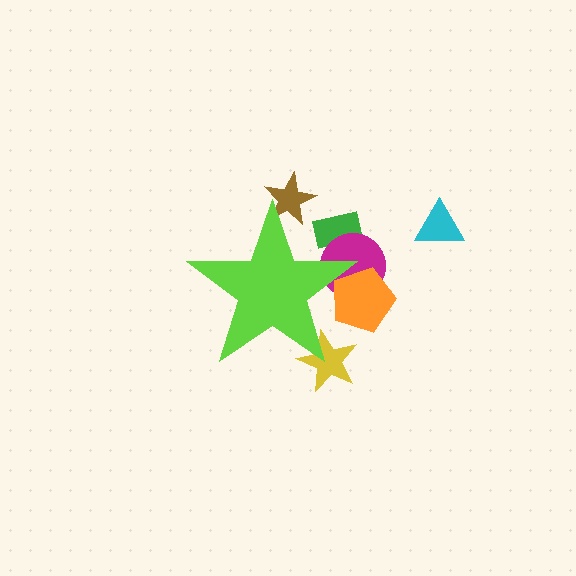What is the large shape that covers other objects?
A lime star.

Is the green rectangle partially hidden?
Yes, the green rectangle is partially hidden behind the lime star.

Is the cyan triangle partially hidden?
No, the cyan triangle is fully visible.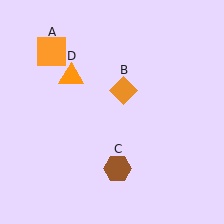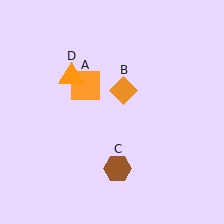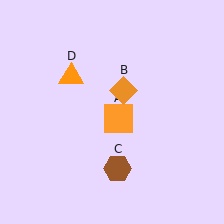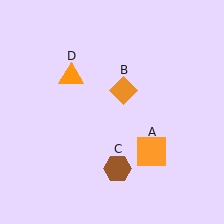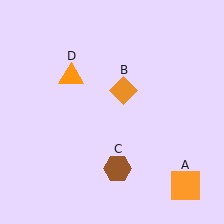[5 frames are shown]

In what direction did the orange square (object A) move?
The orange square (object A) moved down and to the right.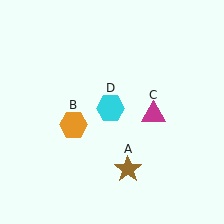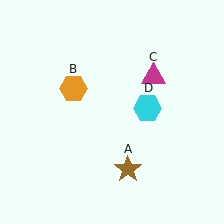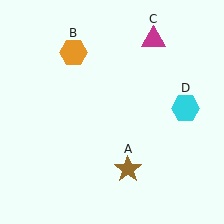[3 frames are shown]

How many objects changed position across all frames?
3 objects changed position: orange hexagon (object B), magenta triangle (object C), cyan hexagon (object D).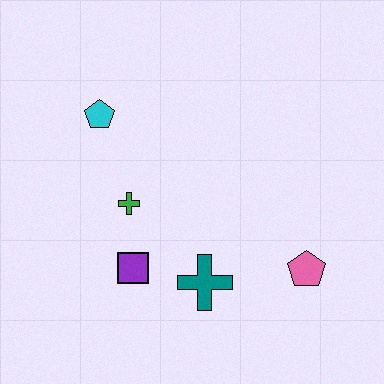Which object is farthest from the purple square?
The pink pentagon is farthest from the purple square.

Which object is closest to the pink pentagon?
The teal cross is closest to the pink pentagon.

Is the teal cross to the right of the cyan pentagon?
Yes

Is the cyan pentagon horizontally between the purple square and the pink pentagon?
No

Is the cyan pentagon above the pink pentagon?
Yes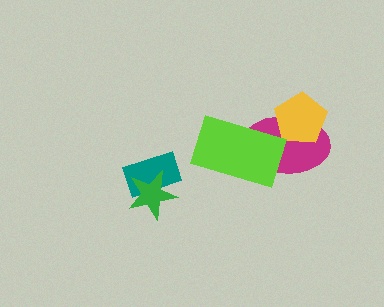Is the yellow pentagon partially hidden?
No, no other shape covers it.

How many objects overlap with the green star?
1 object overlaps with the green star.